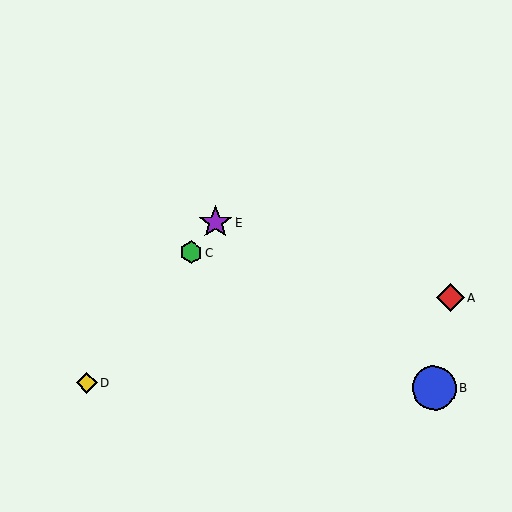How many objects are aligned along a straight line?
3 objects (C, D, E) are aligned along a straight line.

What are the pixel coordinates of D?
Object D is at (87, 383).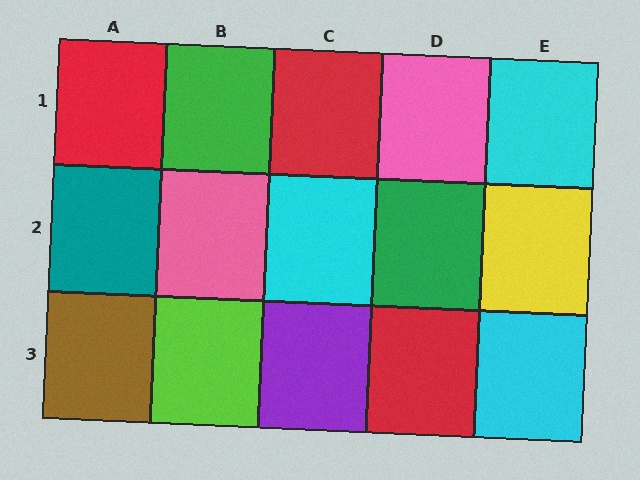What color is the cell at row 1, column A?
Red.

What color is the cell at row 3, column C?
Purple.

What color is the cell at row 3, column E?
Cyan.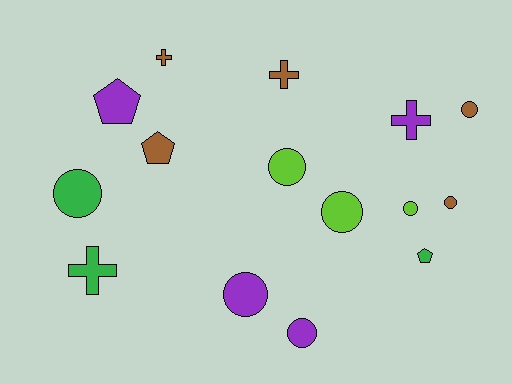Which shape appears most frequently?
Circle, with 8 objects.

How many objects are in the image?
There are 15 objects.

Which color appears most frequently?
Brown, with 5 objects.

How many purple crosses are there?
There is 1 purple cross.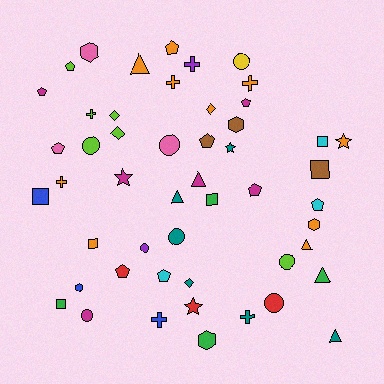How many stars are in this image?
There are 4 stars.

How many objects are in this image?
There are 50 objects.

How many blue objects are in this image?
There are 3 blue objects.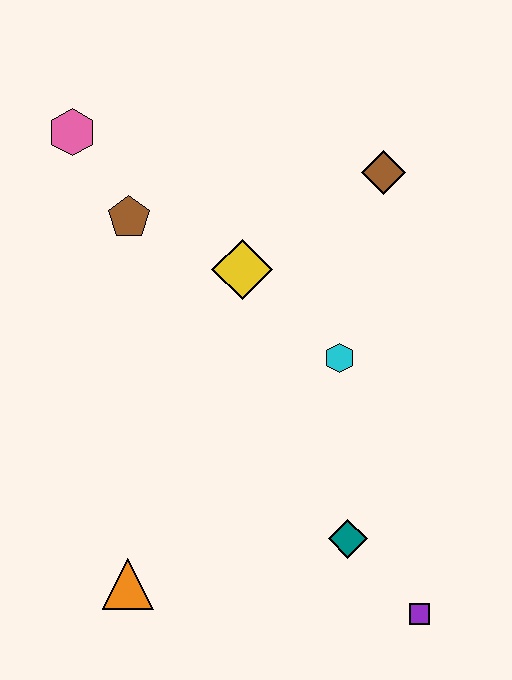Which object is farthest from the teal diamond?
The pink hexagon is farthest from the teal diamond.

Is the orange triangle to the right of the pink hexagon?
Yes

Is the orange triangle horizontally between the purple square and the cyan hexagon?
No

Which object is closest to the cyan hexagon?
The yellow diamond is closest to the cyan hexagon.